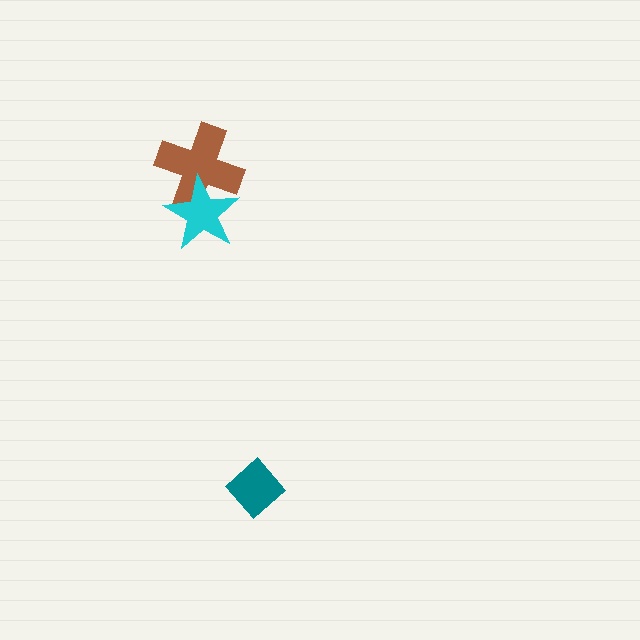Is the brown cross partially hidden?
Yes, it is partially covered by another shape.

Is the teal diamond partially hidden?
No, no other shape covers it.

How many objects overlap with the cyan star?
1 object overlaps with the cyan star.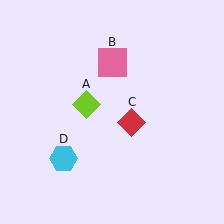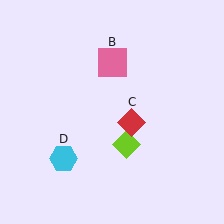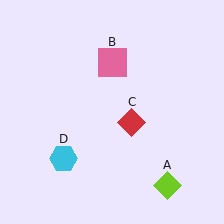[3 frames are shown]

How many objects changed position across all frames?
1 object changed position: lime diamond (object A).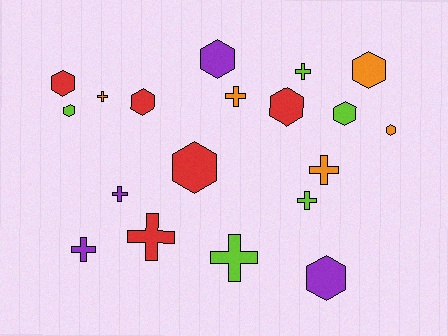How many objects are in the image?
There are 19 objects.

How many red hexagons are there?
There are 4 red hexagons.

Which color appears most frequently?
Orange, with 5 objects.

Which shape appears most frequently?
Hexagon, with 10 objects.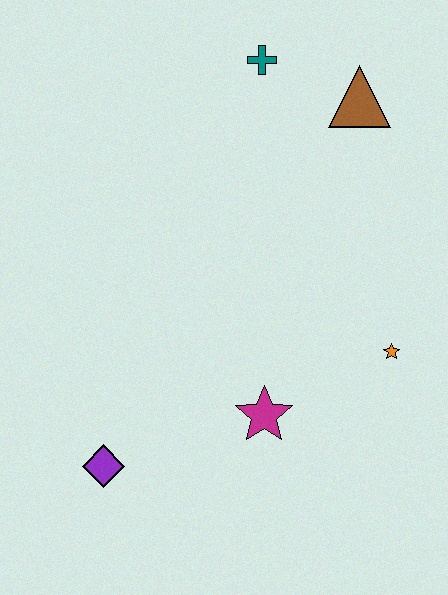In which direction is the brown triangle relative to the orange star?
The brown triangle is above the orange star.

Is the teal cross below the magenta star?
No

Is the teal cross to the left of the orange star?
Yes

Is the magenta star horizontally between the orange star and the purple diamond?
Yes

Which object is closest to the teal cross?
The brown triangle is closest to the teal cross.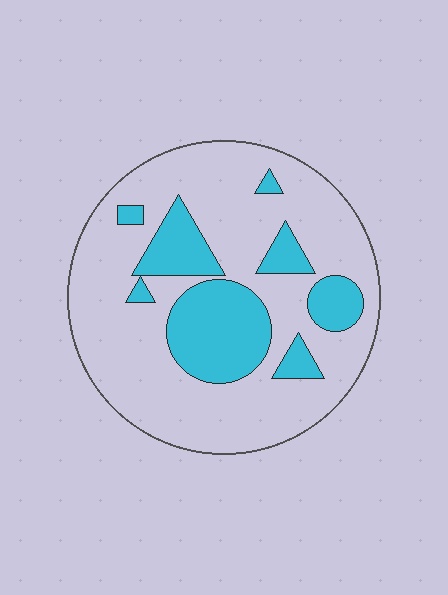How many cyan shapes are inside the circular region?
8.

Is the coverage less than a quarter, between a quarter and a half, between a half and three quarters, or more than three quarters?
Between a quarter and a half.